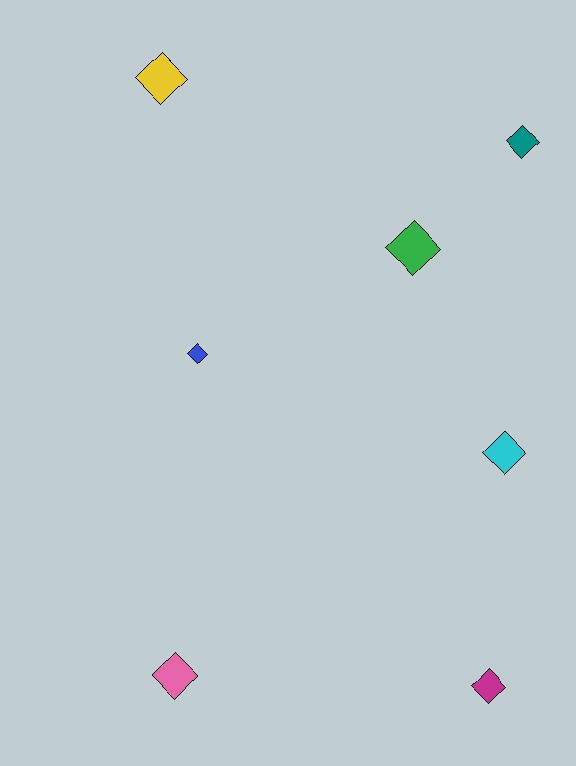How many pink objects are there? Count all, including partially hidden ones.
There is 1 pink object.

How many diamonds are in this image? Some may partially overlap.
There are 7 diamonds.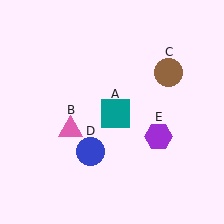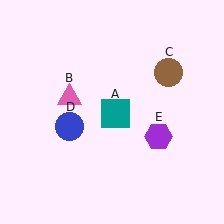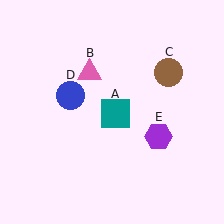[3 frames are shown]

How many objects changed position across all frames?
2 objects changed position: pink triangle (object B), blue circle (object D).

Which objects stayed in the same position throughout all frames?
Teal square (object A) and brown circle (object C) and purple hexagon (object E) remained stationary.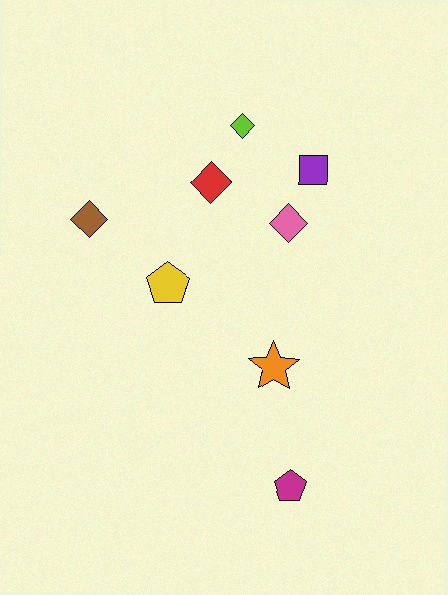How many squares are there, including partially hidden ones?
There is 1 square.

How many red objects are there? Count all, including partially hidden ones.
There is 1 red object.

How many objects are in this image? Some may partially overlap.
There are 8 objects.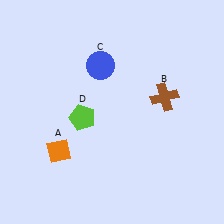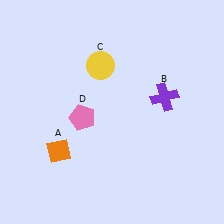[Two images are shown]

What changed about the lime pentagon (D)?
In Image 1, D is lime. In Image 2, it changed to pink.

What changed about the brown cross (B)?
In Image 1, B is brown. In Image 2, it changed to purple.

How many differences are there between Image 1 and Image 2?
There are 3 differences between the two images.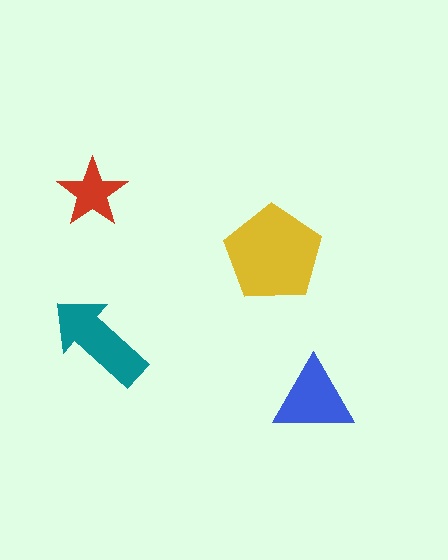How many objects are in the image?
There are 4 objects in the image.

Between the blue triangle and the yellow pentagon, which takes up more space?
The yellow pentagon.